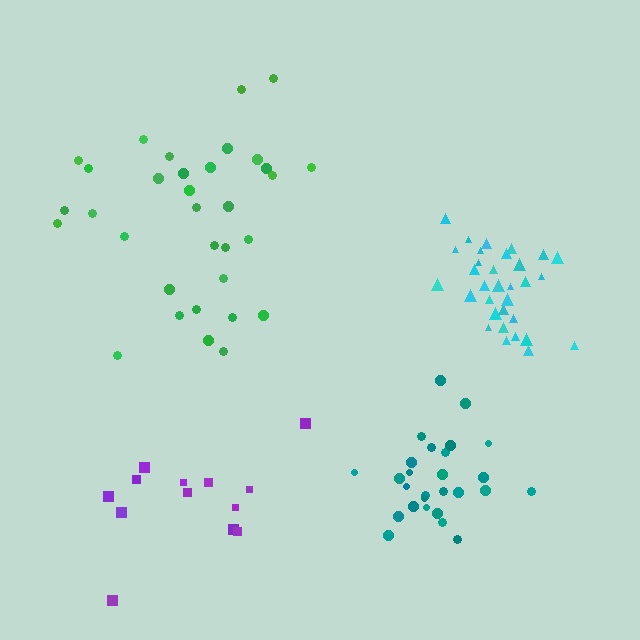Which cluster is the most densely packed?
Cyan.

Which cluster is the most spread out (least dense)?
Purple.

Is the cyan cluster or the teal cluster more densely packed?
Cyan.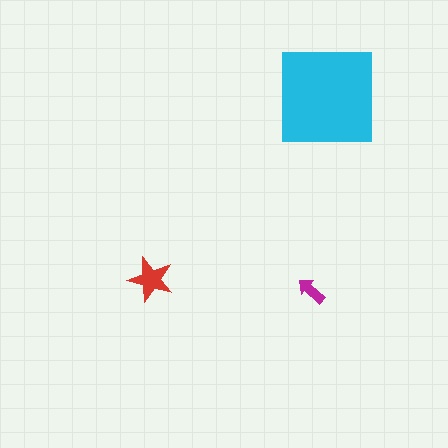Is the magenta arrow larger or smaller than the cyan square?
Smaller.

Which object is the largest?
The cyan square.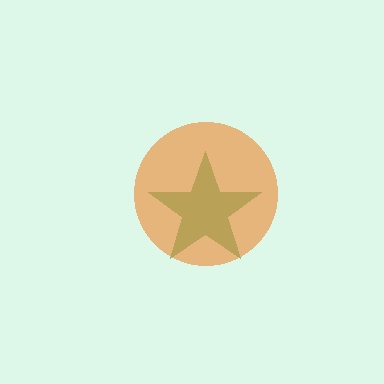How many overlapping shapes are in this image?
There are 2 overlapping shapes in the image.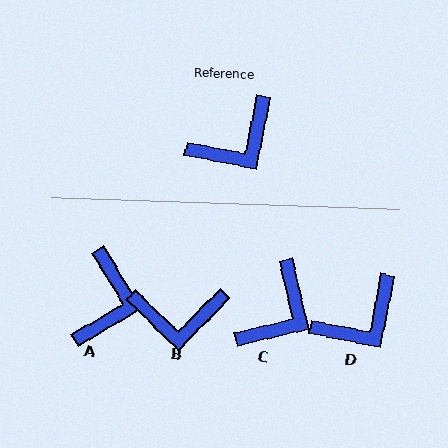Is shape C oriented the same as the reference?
No, it is off by about 24 degrees.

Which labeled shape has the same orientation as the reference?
D.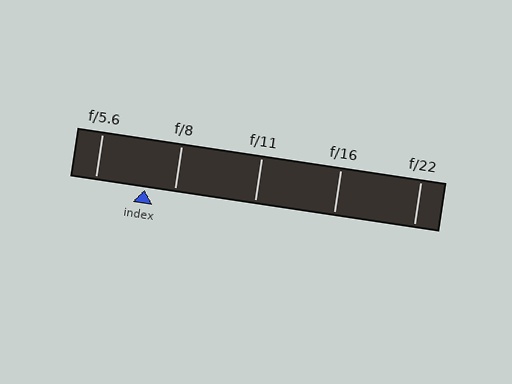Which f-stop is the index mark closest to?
The index mark is closest to f/8.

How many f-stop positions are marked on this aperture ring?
There are 5 f-stop positions marked.